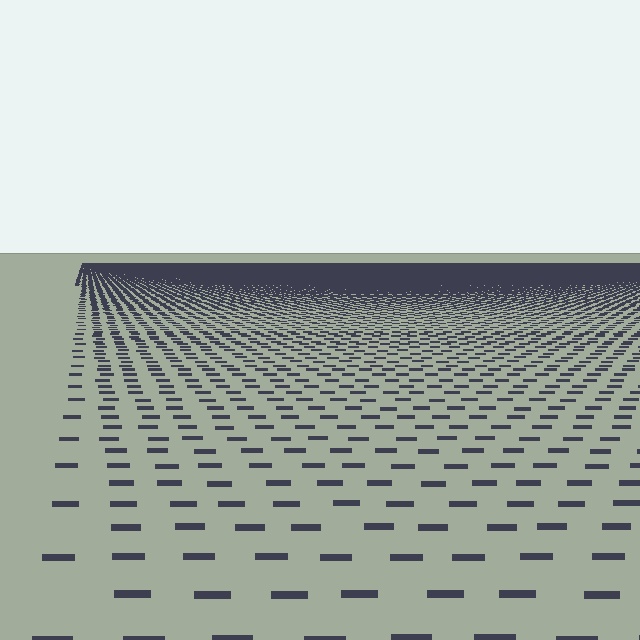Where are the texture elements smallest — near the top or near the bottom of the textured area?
Near the top.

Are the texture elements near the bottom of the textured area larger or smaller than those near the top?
Larger. Near the bottom, elements are closer to the viewer and appear at a bigger on-screen size.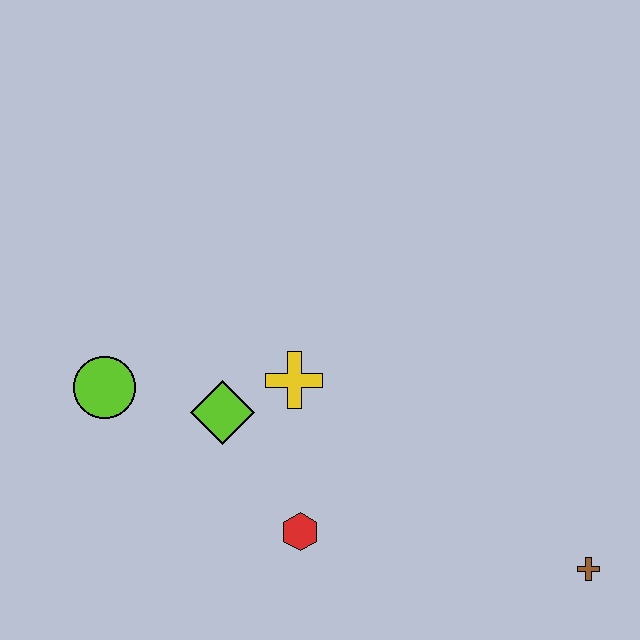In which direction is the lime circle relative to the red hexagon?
The lime circle is to the left of the red hexagon.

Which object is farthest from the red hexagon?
The brown cross is farthest from the red hexagon.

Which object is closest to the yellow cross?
The lime diamond is closest to the yellow cross.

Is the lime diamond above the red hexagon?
Yes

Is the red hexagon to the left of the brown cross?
Yes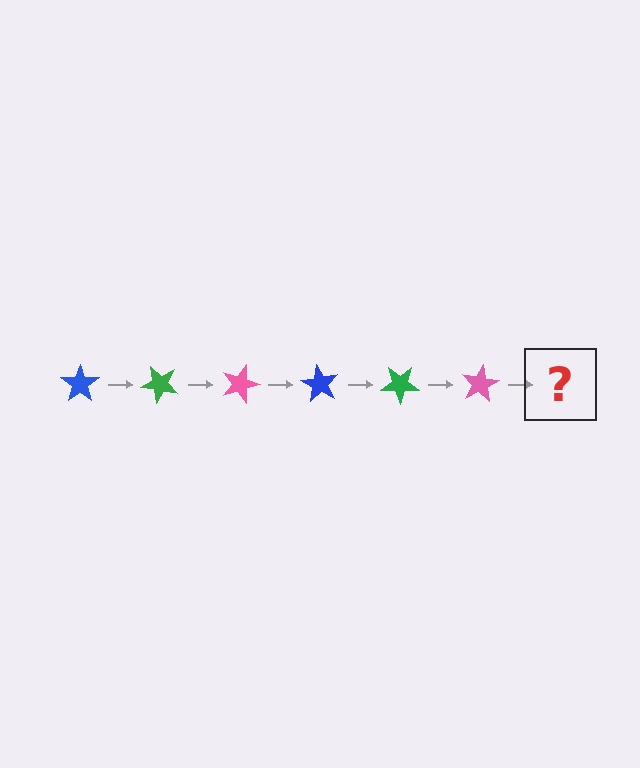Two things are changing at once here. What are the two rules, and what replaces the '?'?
The two rules are that it rotates 45 degrees each step and the color cycles through blue, green, and pink. The '?' should be a blue star, rotated 270 degrees from the start.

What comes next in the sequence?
The next element should be a blue star, rotated 270 degrees from the start.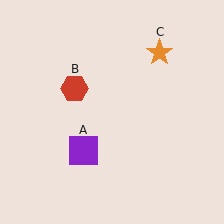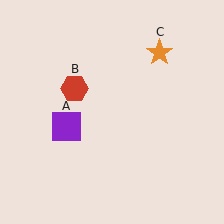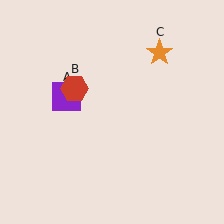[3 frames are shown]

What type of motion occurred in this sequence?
The purple square (object A) rotated clockwise around the center of the scene.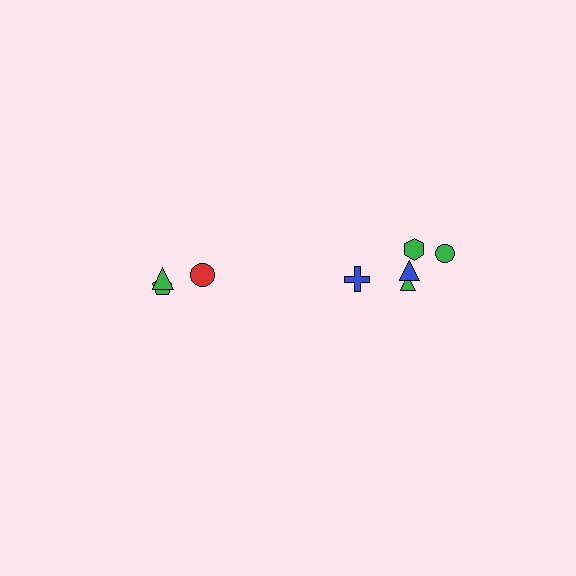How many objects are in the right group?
There are 5 objects.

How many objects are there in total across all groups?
There are 8 objects.